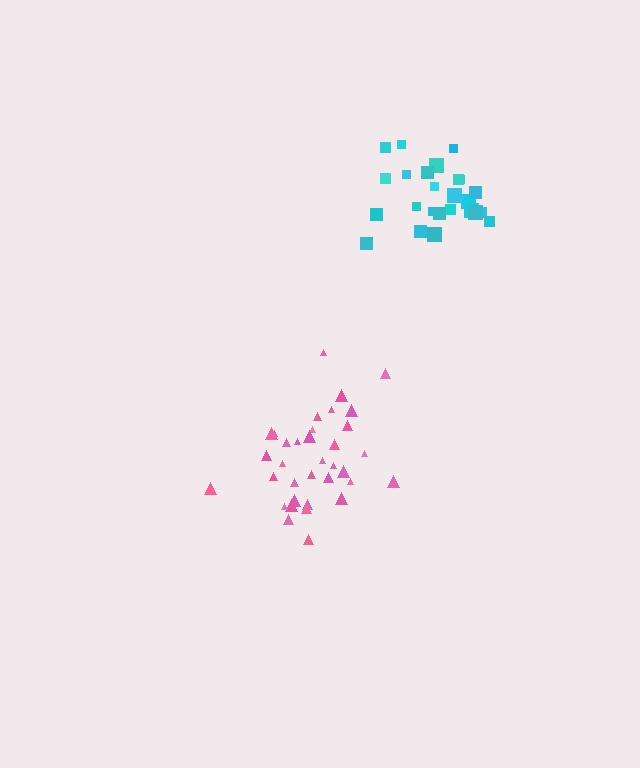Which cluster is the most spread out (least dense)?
Cyan.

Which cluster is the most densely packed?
Pink.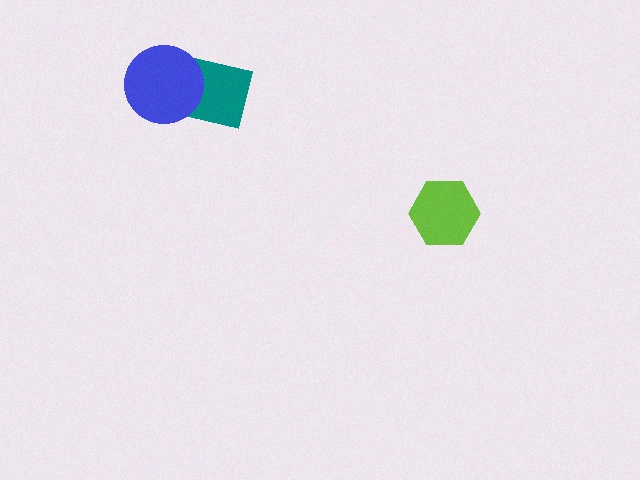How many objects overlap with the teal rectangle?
1 object overlaps with the teal rectangle.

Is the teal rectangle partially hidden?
Yes, it is partially covered by another shape.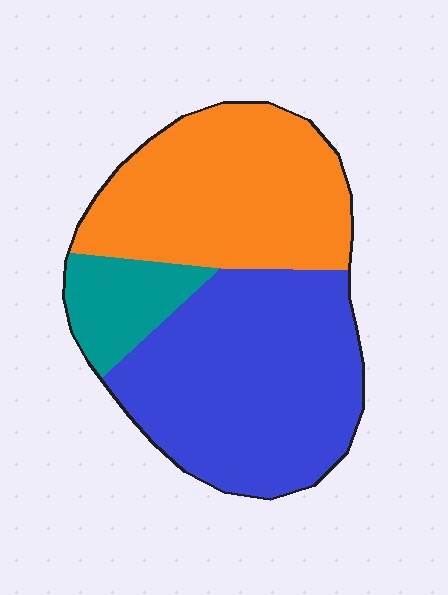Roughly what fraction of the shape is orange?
Orange takes up about two fifths (2/5) of the shape.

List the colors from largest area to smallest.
From largest to smallest: blue, orange, teal.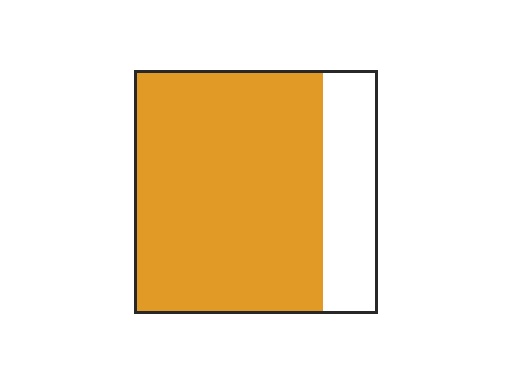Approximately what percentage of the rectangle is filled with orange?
Approximately 75%.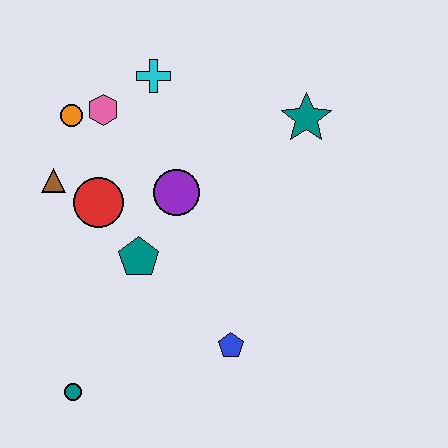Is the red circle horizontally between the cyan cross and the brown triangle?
Yes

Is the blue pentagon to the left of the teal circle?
No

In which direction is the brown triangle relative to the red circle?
The brown triangle is to the left of the red circle.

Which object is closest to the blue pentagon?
The teal pentagon is closest to the blue pentagon.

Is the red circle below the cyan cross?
Yes